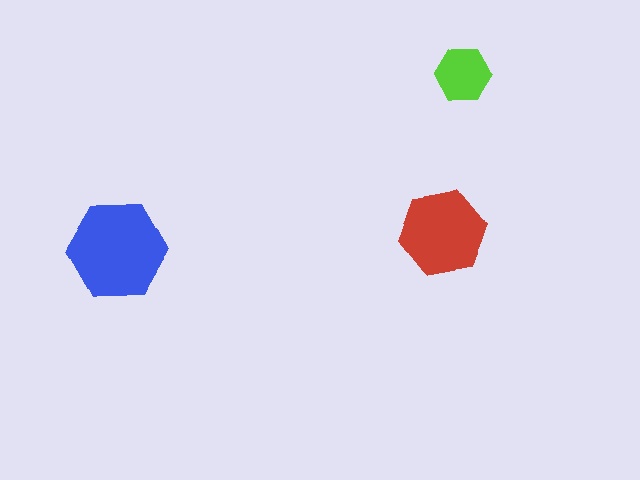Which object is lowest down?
The blue hexagon is bottommost.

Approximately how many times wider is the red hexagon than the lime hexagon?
About 1.5 times wider.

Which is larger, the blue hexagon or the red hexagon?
The blue one.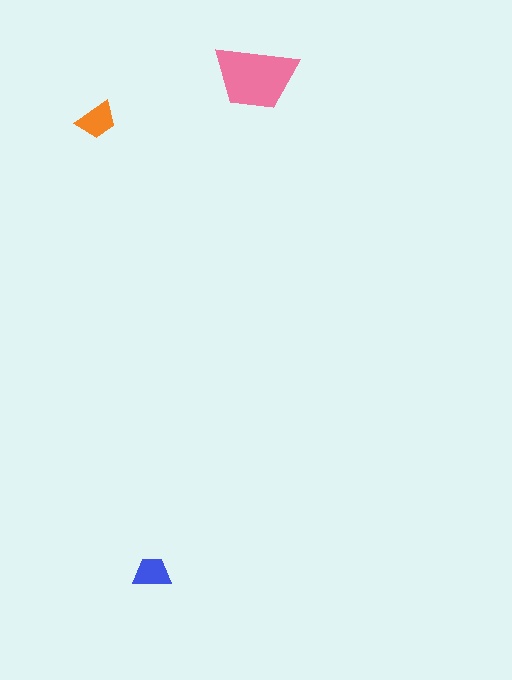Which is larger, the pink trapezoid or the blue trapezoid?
The pink one.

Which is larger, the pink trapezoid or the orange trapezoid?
The pink one.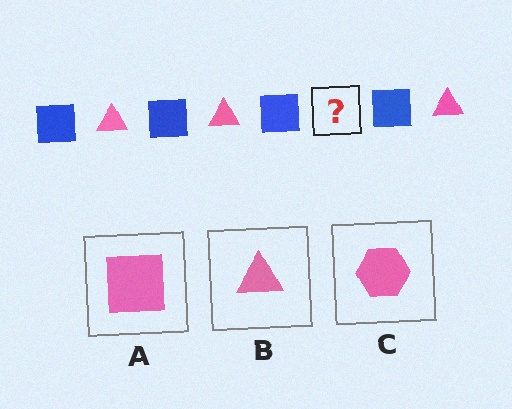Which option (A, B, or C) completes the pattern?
B.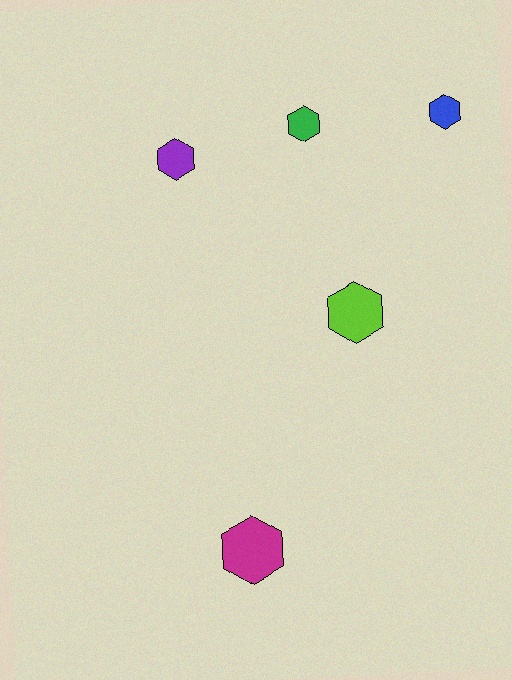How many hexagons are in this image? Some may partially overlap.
There are 5 hexagons.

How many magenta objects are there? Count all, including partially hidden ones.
There is 1 magenta object.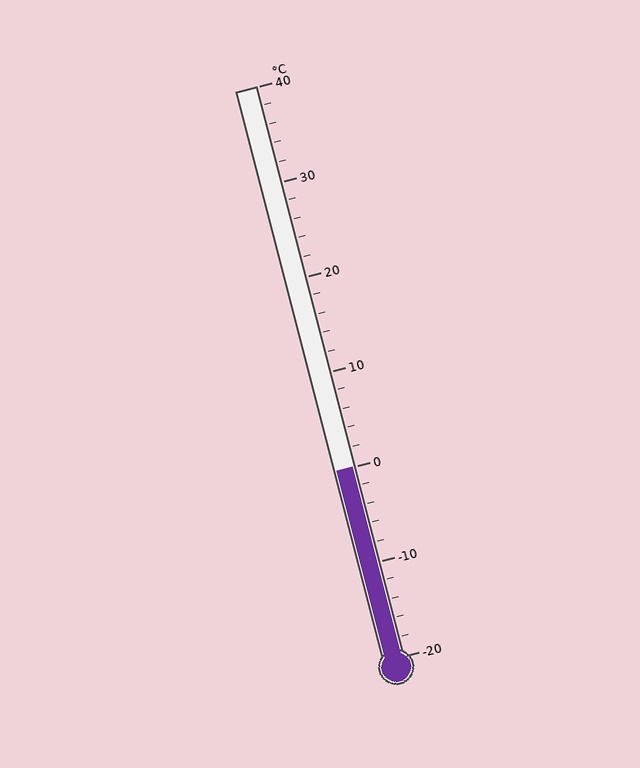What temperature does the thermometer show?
The thermometer shows approximately 0°C.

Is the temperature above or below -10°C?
The temperature is above -10°C.